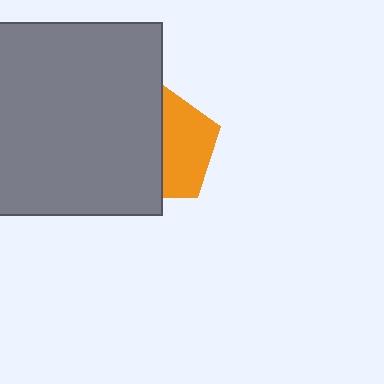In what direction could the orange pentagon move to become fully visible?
The orange pentagon could move right. That would shift it out from behind the gray square entirely.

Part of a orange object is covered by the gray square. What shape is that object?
It is a pentagon.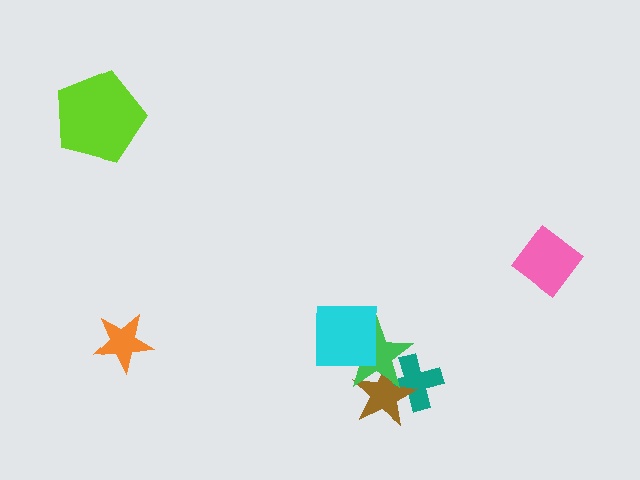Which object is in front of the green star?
The cyan square is in front of the green star.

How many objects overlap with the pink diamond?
0 objects overlap with the pink diamond.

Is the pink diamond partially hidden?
No, no other shape covers it.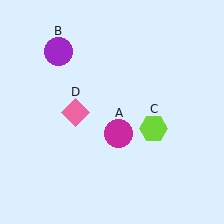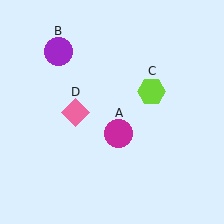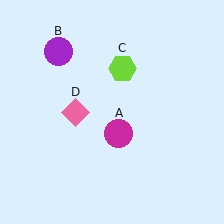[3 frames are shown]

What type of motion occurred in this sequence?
The lime hexagon (object C) rotated counterclockwise around the center of the scene.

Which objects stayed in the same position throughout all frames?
Magenta circle (object A) and purple circle (object B) and pink diamond (object D) remained stationary.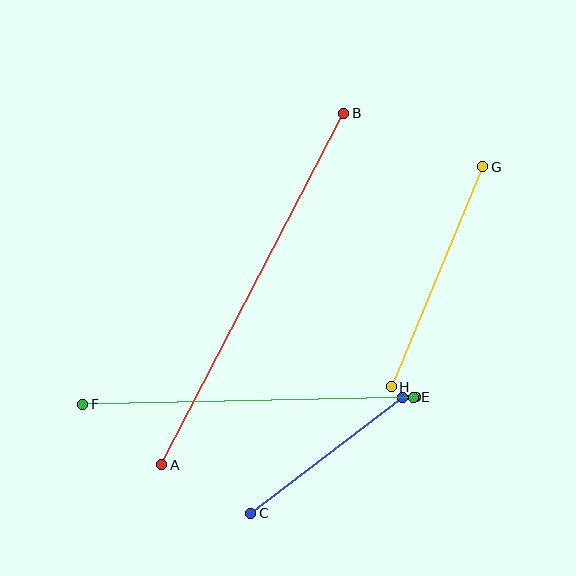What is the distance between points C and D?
The distance is approximately 191 pixels.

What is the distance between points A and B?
The distance is approximately 396 pixels.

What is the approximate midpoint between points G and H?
The midpoint is at approximately (437, 277) pixels.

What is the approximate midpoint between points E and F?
The midpoint is at approximately (248, 401) pixels.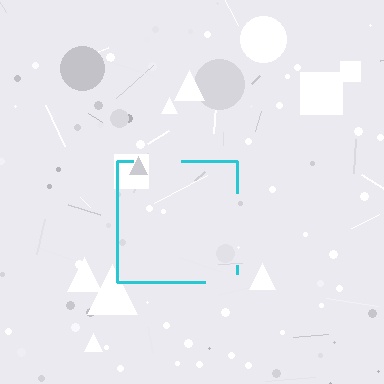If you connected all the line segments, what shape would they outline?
They would outline a square.